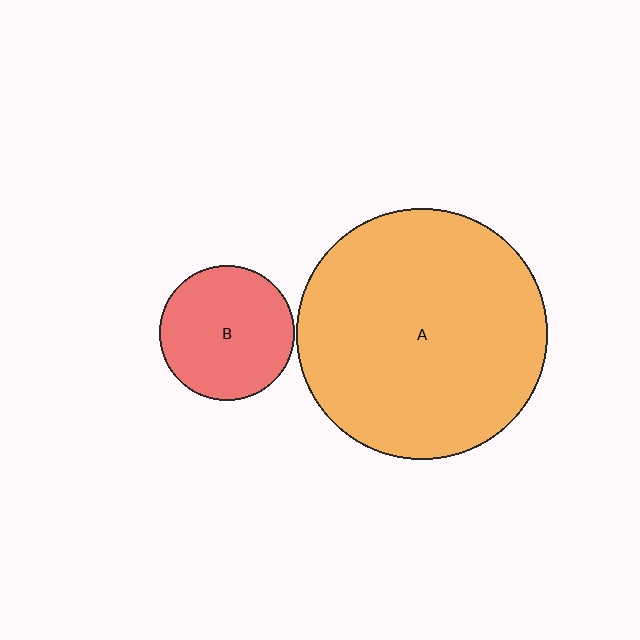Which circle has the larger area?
Circle A (orange).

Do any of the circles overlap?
No, none of the circles overlap.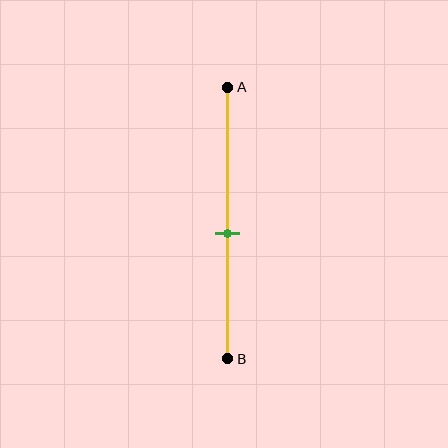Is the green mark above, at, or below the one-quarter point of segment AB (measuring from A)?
The green mark is below the one-quarter point of segment AB.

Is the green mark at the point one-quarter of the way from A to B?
No, the mark is at about 55% from A, not at the 25% one-quarter point.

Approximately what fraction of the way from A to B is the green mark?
The green mark is approximately 55% of the way from A to B.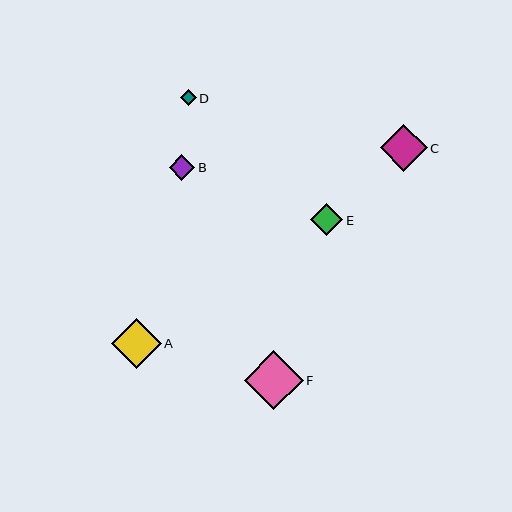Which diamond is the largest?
Diamond F is the largest with a size of approximately 59 pixels.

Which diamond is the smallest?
Diamond D is the smallest with a size of approximately 15 pixels.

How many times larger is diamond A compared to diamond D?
Diamond A is approximately 3.2 times the size of diamond D.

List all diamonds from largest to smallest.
From largest to smallest: F, A, C, E, B, D.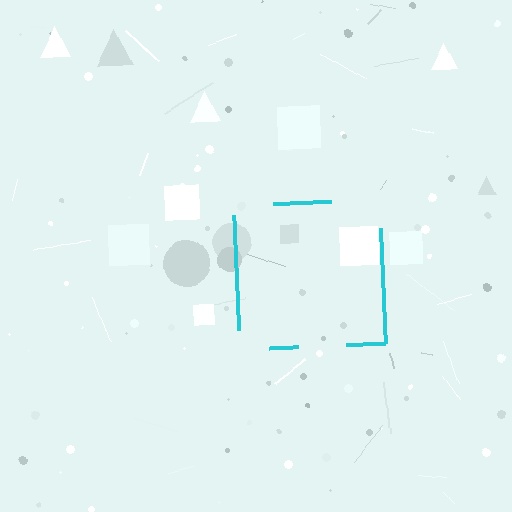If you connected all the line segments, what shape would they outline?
They would outline a square.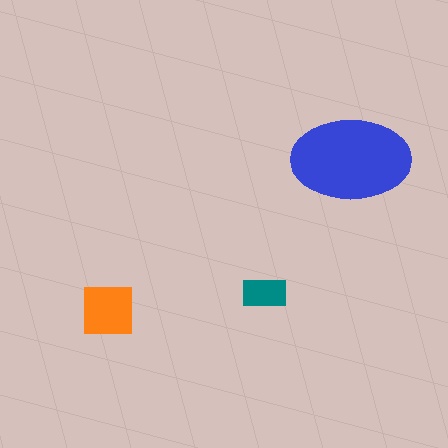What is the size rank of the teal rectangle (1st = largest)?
3rd.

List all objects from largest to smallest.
The blue ellipse, the orange square, the teal rectangle.